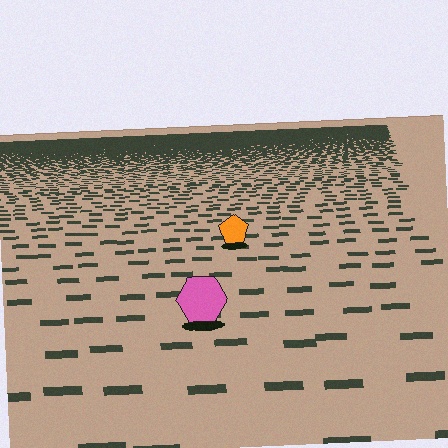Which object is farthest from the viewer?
The orange pentagon is farthest from the viewer. It appears smaller and the ground texture around it is denser.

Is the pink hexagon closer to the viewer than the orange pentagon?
Yes. The pink hexagon is closer — you can tell from the texture gradient: the ground texture is coarser near it.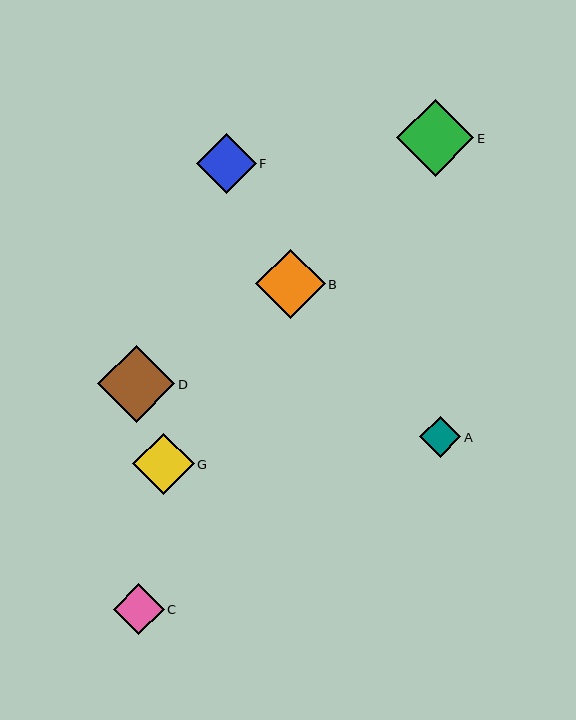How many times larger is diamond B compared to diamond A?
Diamond B is approximately 1.7 times the size of diamond A.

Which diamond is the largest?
Diamond D is the largest with a size of approximately 77 pixels.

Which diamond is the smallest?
Diamond A is the smallest with a size of approximately 41 pixels.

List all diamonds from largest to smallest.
From largest to smallest: D, E, B, G, F, C, A.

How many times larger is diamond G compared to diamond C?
Diamond G is approximately 1.2 times the size of diamond C.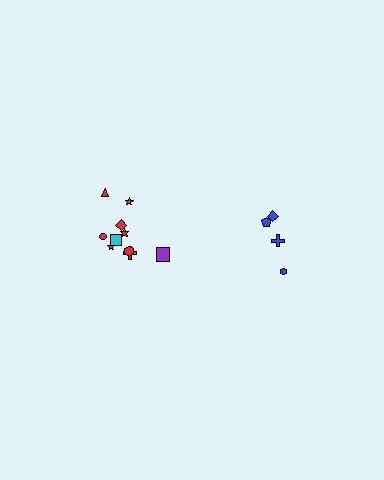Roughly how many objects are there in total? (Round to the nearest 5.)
Roughly 15 objects in total.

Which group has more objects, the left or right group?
The left group.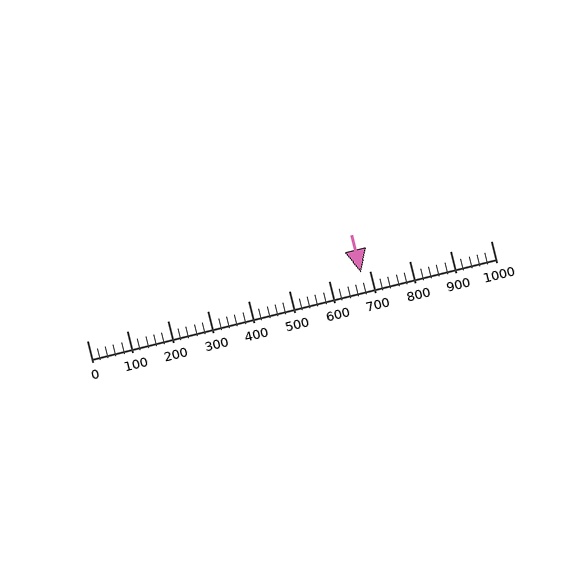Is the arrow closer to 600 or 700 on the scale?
The arrow is closer to 700.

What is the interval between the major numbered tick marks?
The major tick marks are spaced 100 units apart.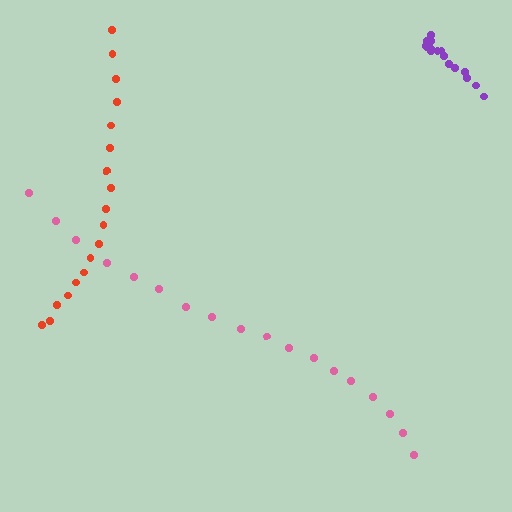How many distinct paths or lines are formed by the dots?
There are 3 distinct paths.